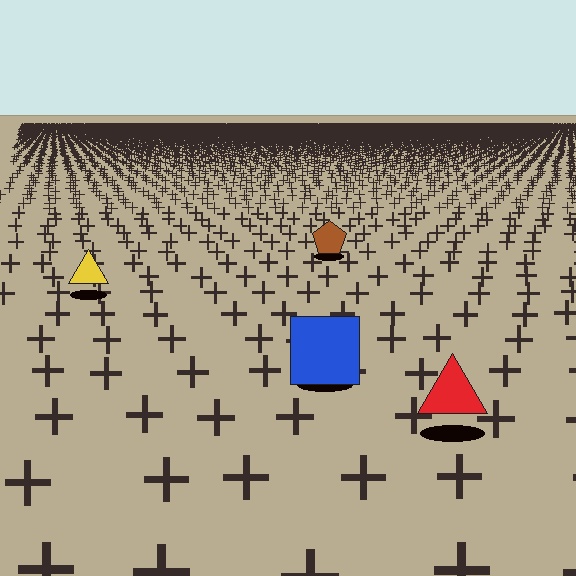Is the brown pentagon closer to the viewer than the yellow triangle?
No. The yellow triangle is closer — you can tell from the texture gradient: the ground texture is coarser near it.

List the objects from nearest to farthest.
From nearest to farthest: the red triangle, the blue square, the yellow triangle, the brown pentagon.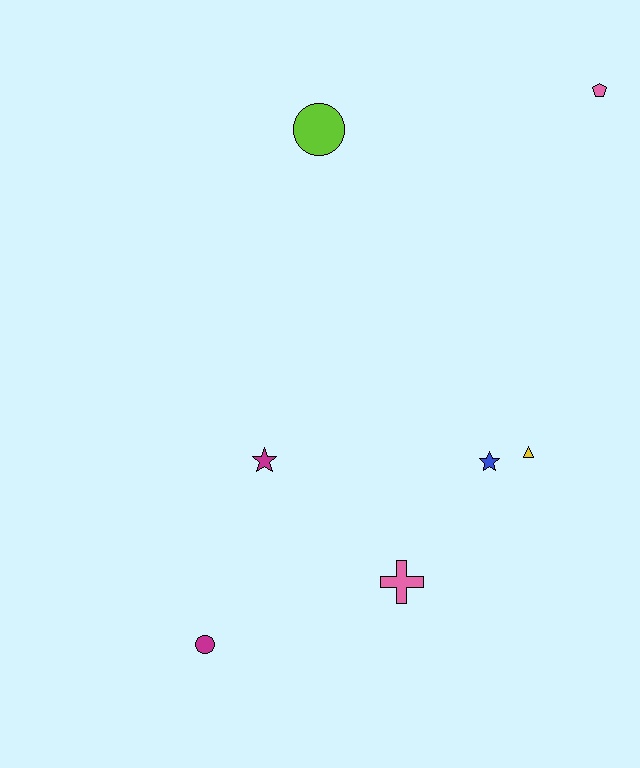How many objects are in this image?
There are 7 objects.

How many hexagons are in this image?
There are no hexagons.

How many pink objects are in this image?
There are 2 pink objects.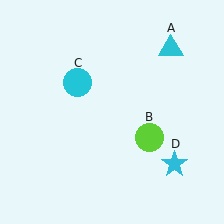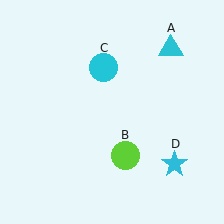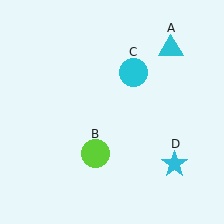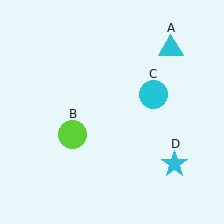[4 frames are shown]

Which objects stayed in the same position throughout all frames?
Cyan triangle (object A) and cyan star (object D) remained stationary.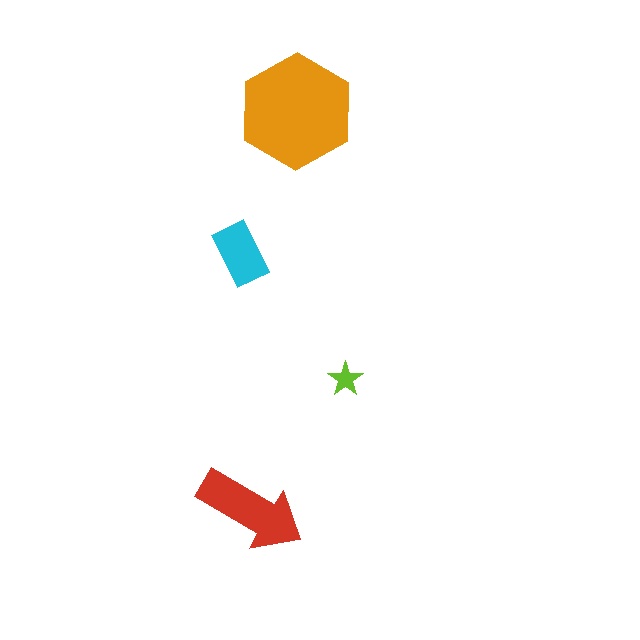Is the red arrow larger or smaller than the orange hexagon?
Smaller.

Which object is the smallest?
The lime star.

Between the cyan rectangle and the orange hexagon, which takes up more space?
The orange hexagon.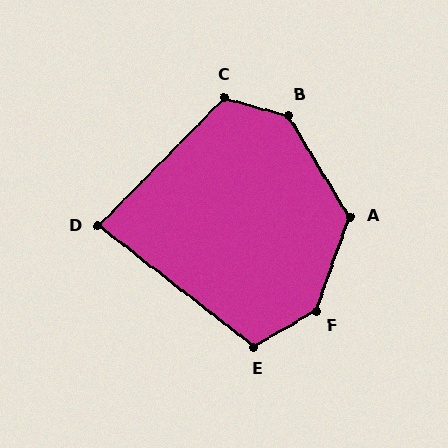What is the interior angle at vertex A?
Approximately 129 degrees (obtuse).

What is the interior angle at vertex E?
Approximately 112 degrees (obtuse).